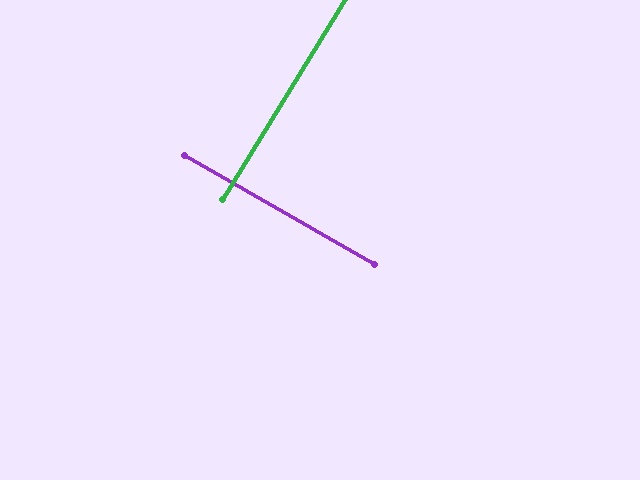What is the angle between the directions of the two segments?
Approximately 89 degrees.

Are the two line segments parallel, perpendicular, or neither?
Perpendicular — they meet at approximately 89°.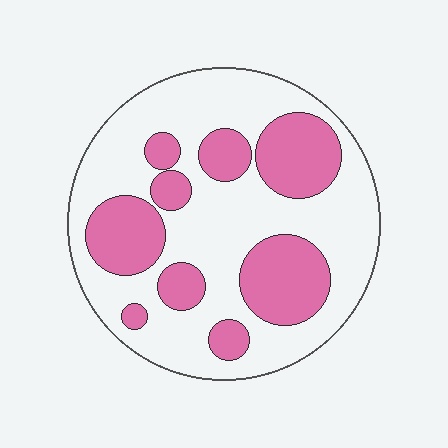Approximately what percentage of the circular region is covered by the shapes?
Approximately 35%.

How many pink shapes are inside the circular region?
9.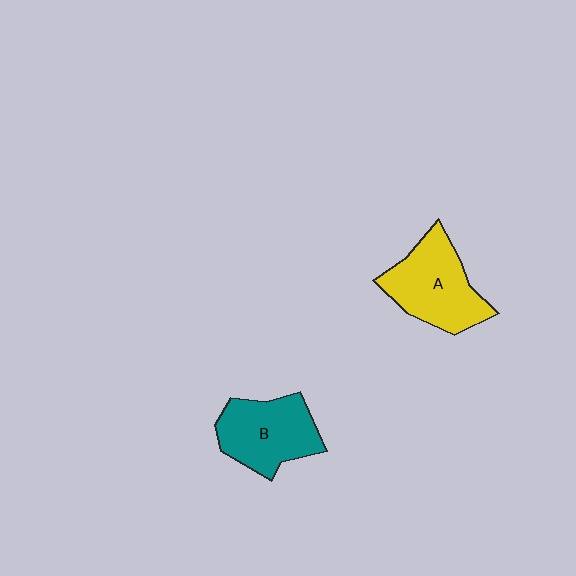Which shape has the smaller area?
Shape B (teal).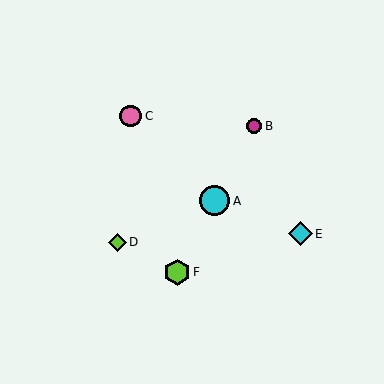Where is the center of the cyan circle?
The center of the cyan circle is at (215, 201).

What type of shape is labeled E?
Shape E is a cyan diamond.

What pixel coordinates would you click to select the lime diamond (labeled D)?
Click at (117, 242) to select the lime diamond D.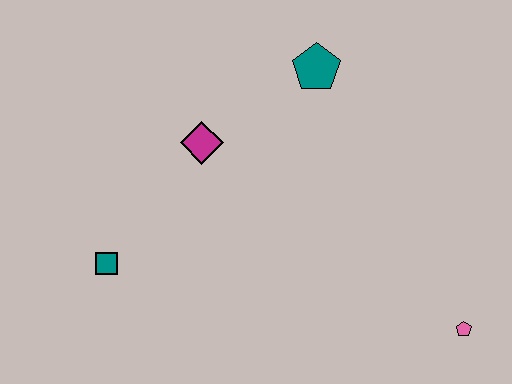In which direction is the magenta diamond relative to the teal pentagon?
The magenta diamond is to the left of the teal pentagon.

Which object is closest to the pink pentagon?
The teal pentagon is closest to the pink pentagon.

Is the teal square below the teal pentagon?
Yes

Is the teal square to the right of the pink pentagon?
No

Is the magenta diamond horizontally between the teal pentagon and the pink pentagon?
No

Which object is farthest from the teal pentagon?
The pink pentagon is farthest from the teal pentagon.